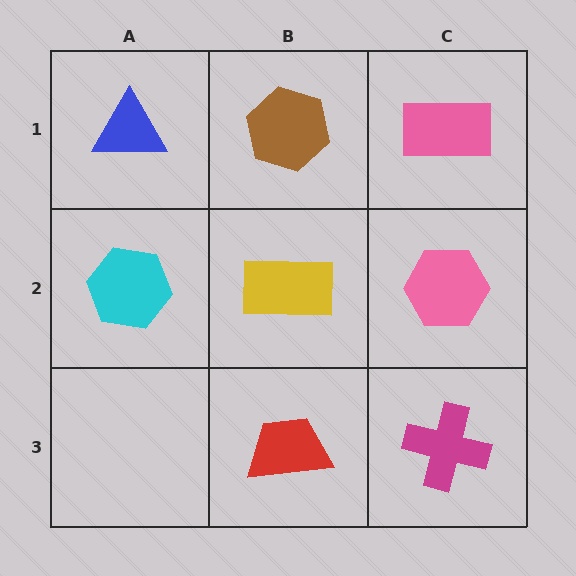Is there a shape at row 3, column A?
No, that cell is empty.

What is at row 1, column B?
A brown hexagon.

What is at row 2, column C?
A pink hexagon.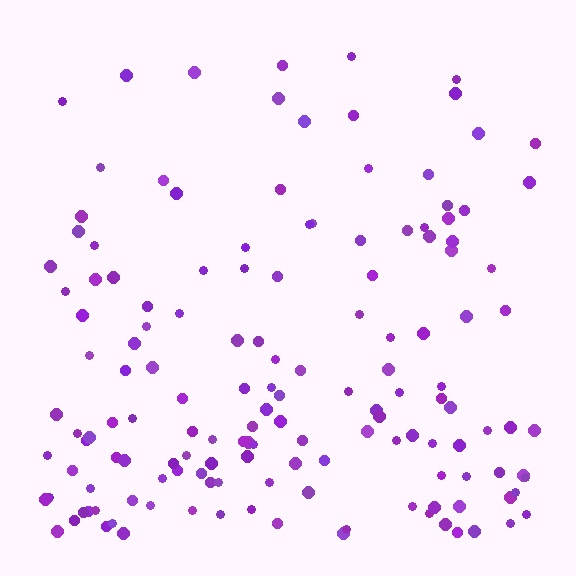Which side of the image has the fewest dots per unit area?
The top.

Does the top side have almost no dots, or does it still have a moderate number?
Still a moderate number, just noticeably fewer than the bottom.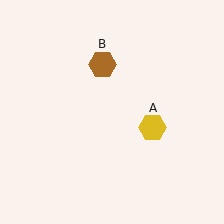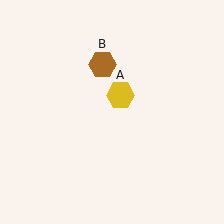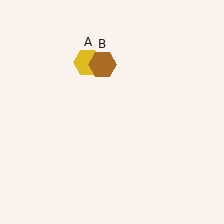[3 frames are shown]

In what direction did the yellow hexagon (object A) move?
The yellow hexagon (object A) moved up and to the left.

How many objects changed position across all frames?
1 object changed position: yellow hexagon (object A).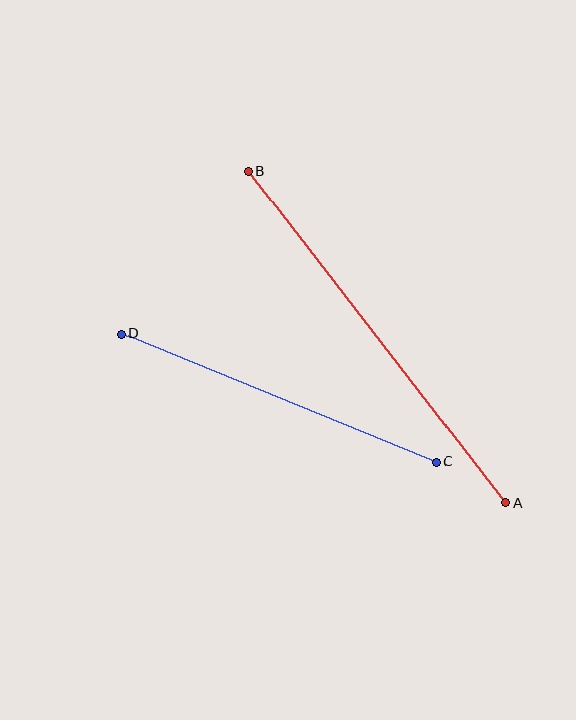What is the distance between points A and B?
The distance is approximately 420 pixels.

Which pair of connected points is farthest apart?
Points A and B are farthest apart.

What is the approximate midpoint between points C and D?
The midpoint is at approximately (279, 398) pixels.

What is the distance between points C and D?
The distance is approximately 340 pixels.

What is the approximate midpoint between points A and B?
The midpoint is at approximately (377, 337) pixels.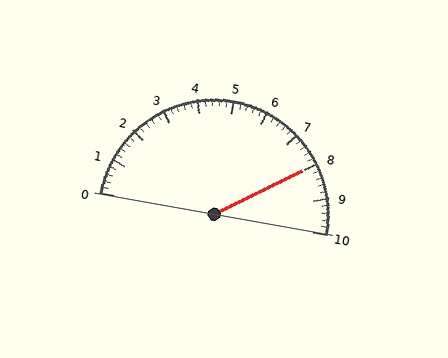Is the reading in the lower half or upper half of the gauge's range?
The reading is in the upper half of the range (0 to 10).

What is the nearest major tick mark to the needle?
The nearest major tick mark is 8.